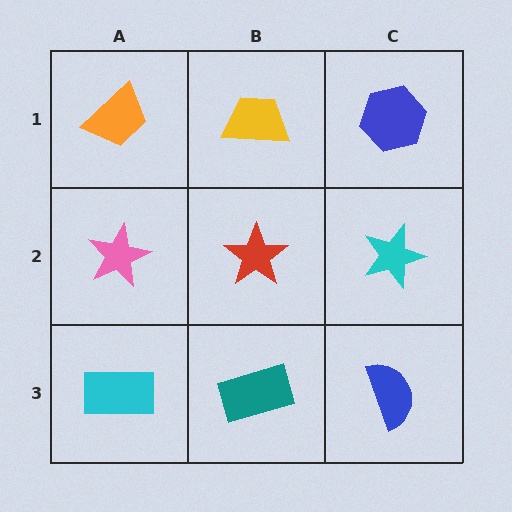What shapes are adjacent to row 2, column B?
A yellow trapezoid (row 1, column B), a teal rectangle (row 3, column B), a pink star (row 2, column A), a cyan star (row 2, column C).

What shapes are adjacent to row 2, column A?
An orange trapezoid (row 1, column A), a cyan rectangle (row 3, column A), a red star (row 2, column B).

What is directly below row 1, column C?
A cyan star.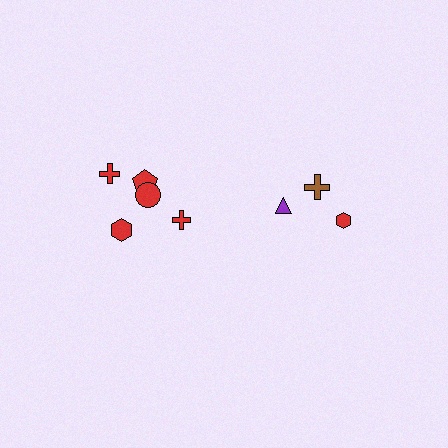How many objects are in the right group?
There are 3 objects.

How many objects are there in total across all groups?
There are 8 objects.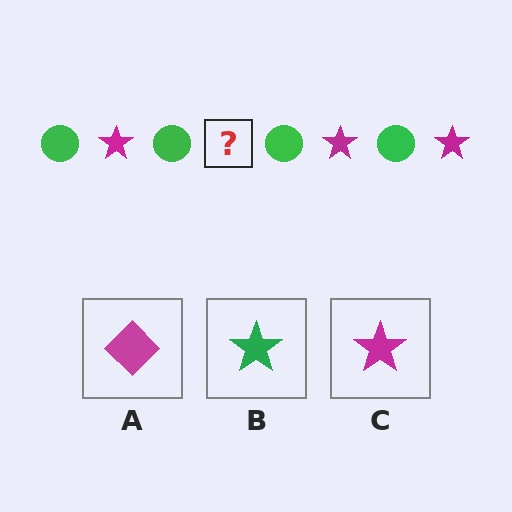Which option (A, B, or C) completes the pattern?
C.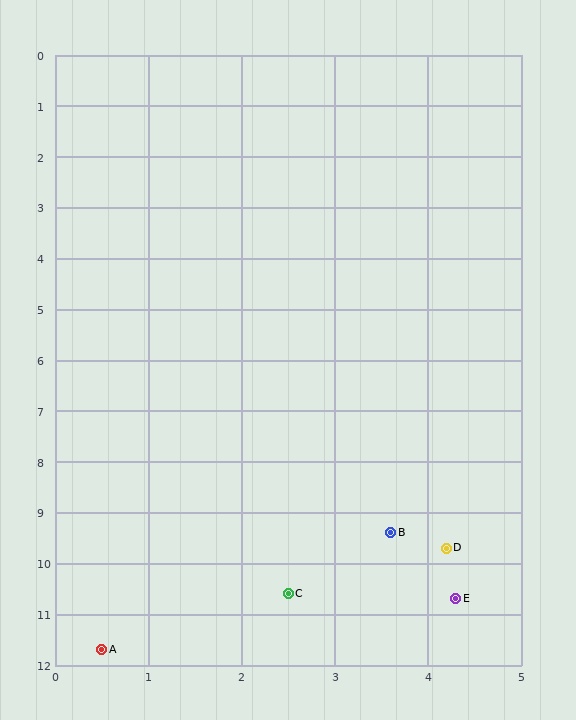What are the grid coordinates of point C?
Point C is at approximately (2.5, 10.6).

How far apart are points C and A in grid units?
Points C and A are about 2.3 grid units apart.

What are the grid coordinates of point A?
Point A is at approximately (0.5, 11.7).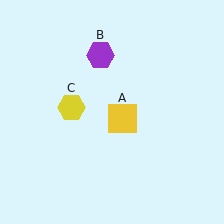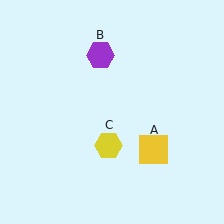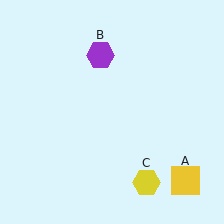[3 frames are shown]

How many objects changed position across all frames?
2 objects changed position: yellow square (object A), yellow hexagon (object C).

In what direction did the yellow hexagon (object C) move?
The yellow hexagon (object C) moved down and to the right.